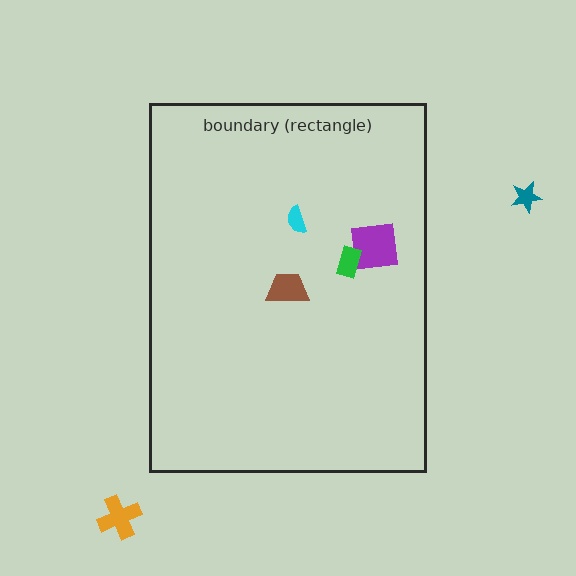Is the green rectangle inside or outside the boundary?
Inside.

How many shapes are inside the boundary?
4 inside, 2 outside.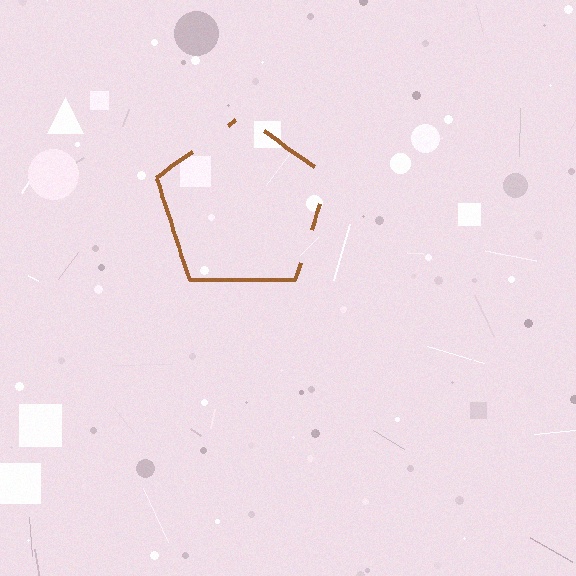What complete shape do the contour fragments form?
The contour fragments form a pentagon.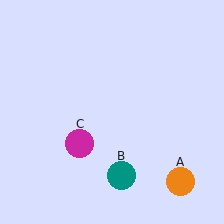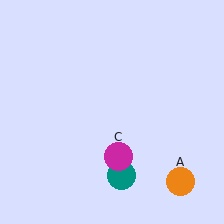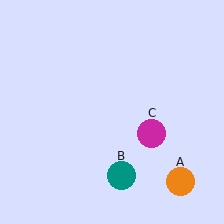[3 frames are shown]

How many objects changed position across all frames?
1 object changed position: magenta circle (object C).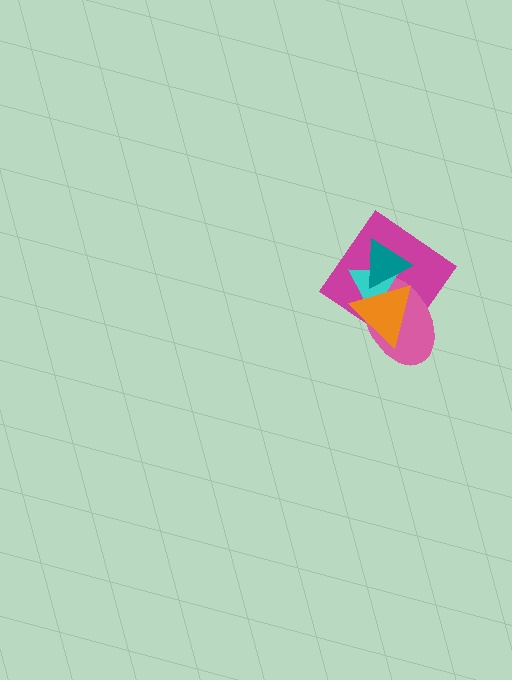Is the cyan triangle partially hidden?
Yes, it is partially covered by another shape.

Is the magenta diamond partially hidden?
Yes, it is partially covered by another shape.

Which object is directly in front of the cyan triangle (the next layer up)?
The orange triangle is directly in front of the cyan triangle.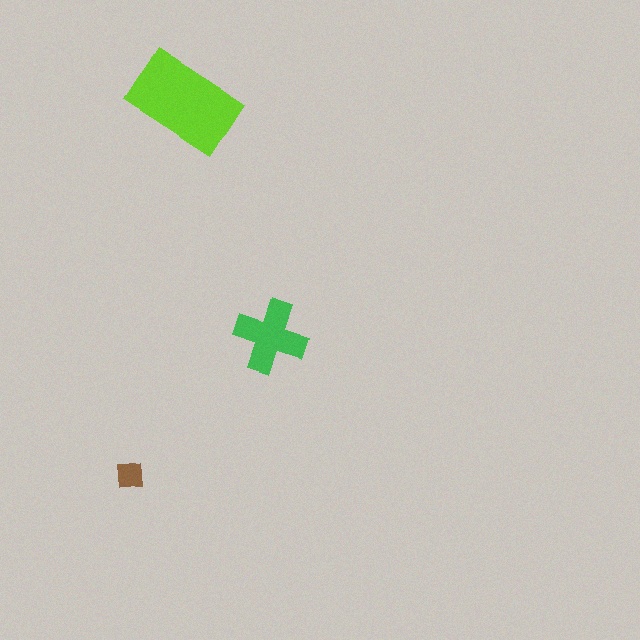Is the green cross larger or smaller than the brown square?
Larger.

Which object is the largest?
The lime rectangle.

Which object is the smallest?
The brown square.